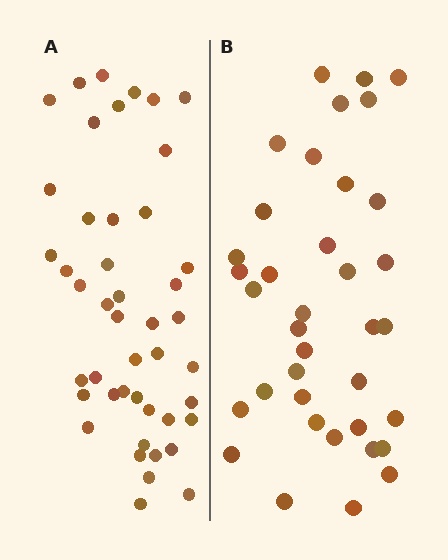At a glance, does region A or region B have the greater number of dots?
Region A (the left region) has more dots.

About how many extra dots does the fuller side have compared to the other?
Region A has roughly 8 or so more dots than region B.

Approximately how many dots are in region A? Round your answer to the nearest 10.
About 40 dots. (The exact count is 45, which rounds to 40.)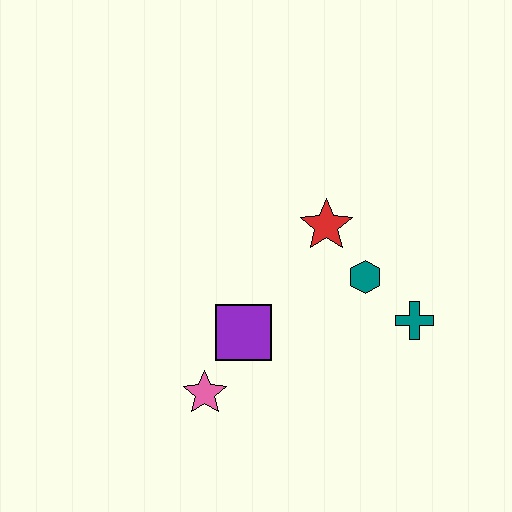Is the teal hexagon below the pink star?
No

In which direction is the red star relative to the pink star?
The red star is above the pink star.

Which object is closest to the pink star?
The purple square is closest to the pink star.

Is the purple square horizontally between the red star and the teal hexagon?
No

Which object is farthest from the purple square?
The teal cross is farthest from the purple square.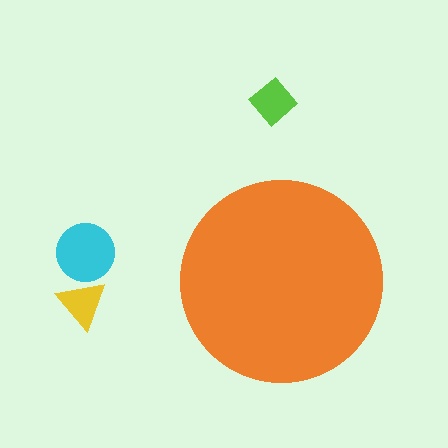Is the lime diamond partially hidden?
No, the lime diamond is fully visible.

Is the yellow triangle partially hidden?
No, the yellow triangle is fully visible.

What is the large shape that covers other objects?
An orange circle.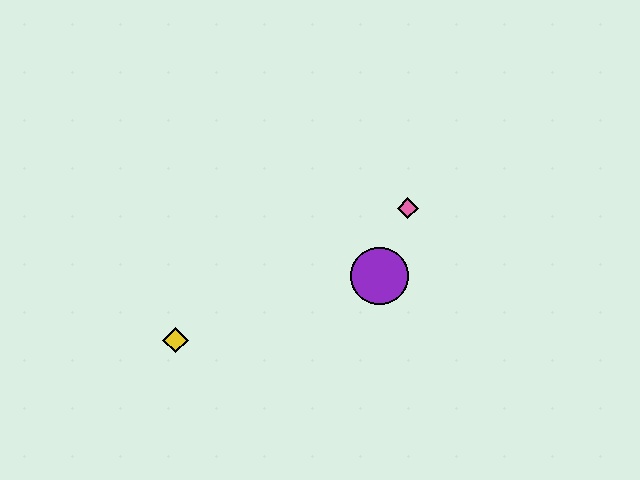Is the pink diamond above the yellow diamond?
Yes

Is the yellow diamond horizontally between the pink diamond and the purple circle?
No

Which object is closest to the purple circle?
The pink diamond is closest to the purple circle.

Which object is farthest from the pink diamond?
The yellow diamond is farthest from the pink diamond.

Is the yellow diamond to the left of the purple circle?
Yes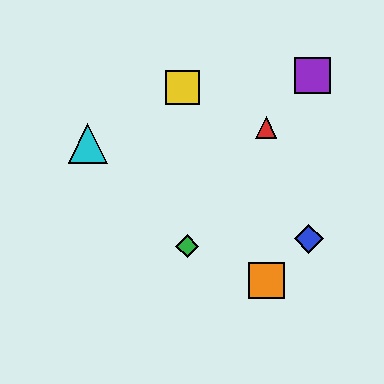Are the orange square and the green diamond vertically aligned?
No, the orange square is at x≈266 and the green diamond is at x≈187.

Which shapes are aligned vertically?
The red triangle, the orange square are aligned vertically.